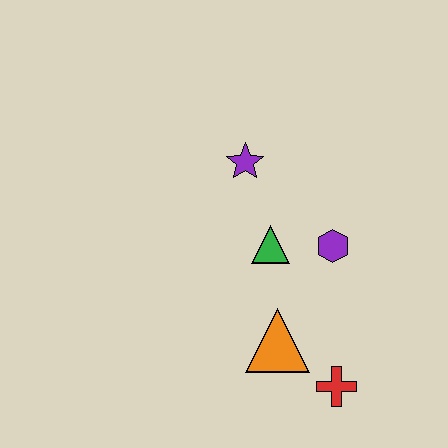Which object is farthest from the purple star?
The red cross is farthest from the purple star.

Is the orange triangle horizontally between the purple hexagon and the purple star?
Yes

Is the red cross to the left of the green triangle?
No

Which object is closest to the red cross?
The orange triangle is closest to the red cross.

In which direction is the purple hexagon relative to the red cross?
The purple hexagon is above the red cross.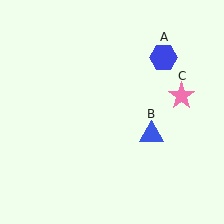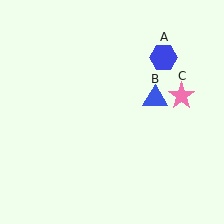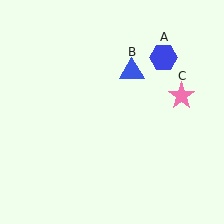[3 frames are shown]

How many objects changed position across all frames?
1 object changed position: blue triangle (object B).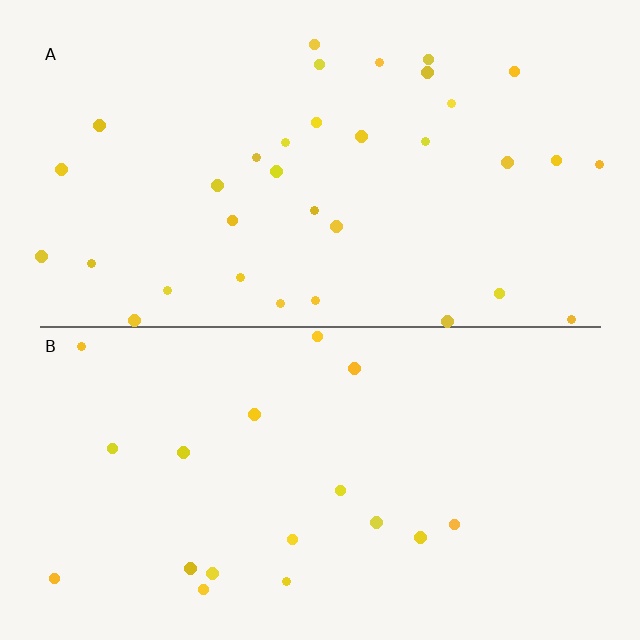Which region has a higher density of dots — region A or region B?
A (the top).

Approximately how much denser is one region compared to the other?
Approximately 1.9× — region A over region B.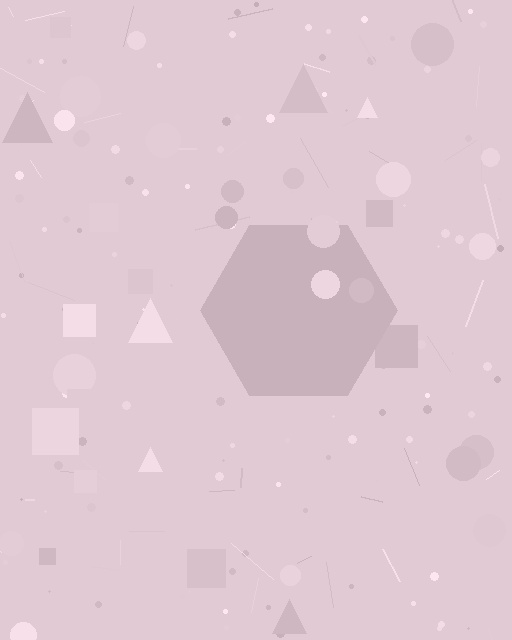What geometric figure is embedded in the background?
A hexagon is embedded in the background.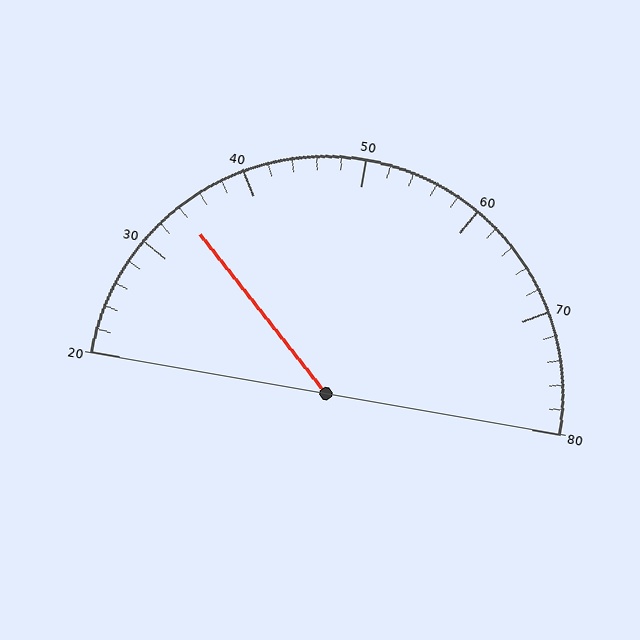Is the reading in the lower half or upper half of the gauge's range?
The reading is in the lower half of the range (20 to 80).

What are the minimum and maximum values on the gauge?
The gauge ranges from 20 to 80.